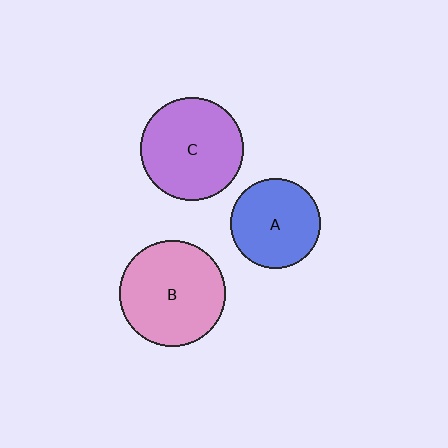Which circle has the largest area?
Circle B (pink).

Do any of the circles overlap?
No, none of the circles overlap.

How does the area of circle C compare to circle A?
Approximately 1.3 times.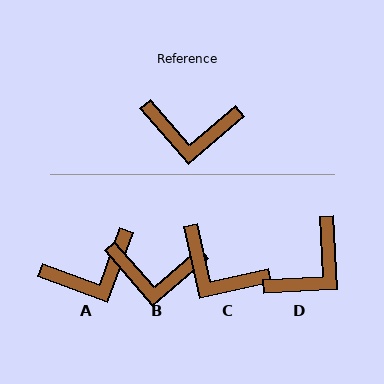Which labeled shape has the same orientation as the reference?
B.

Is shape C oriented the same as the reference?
No, it is off by about 29 degrees.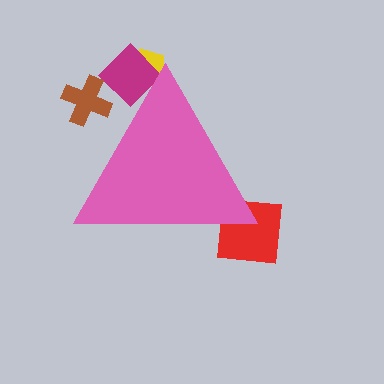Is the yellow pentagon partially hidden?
Yes, the yellow pentagon is partially hidden behind the pink triangle.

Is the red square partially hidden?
Yes, the red square is partially hidden behind the pink triangle.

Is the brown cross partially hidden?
Yes, the brown cross is partially hidden behind the pink triangle.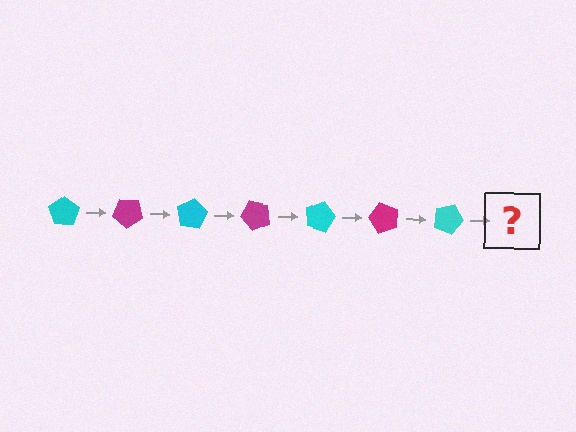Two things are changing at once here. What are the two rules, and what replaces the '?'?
The two rules are that it rotates 40 degrees each step and the color cycles through cyan and magenta. The '?' should be a magenta pentagon, rotated 280 degrees from the start.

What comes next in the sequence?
The next element should be a magenta pentagon, rotated 280 degrees from the start.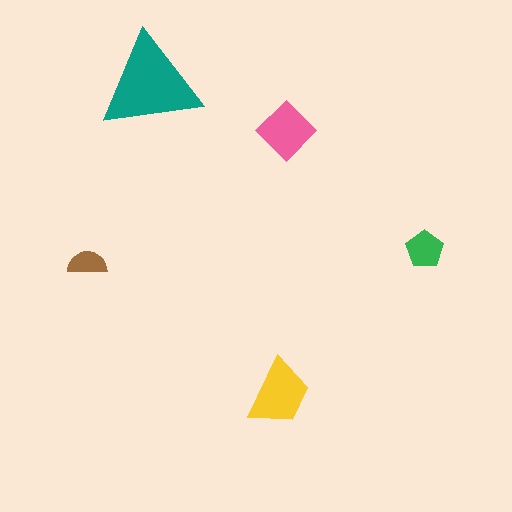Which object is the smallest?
The brown semicircle.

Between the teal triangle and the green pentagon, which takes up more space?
The teal triangle.